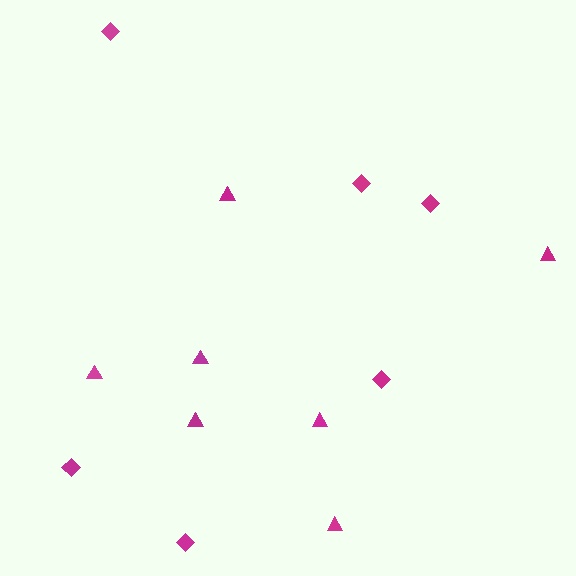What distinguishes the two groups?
There are 2 groups: one group of diamonds (6) and one group of triangles (7).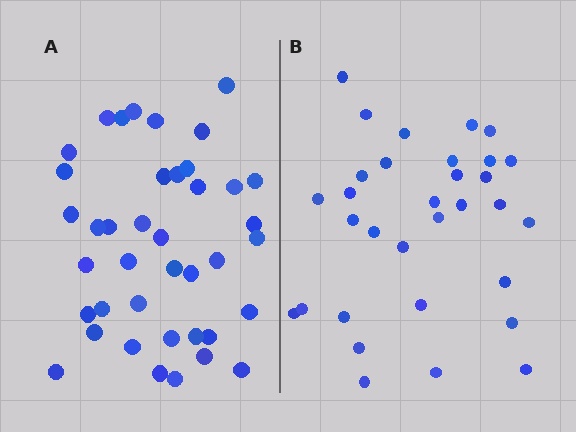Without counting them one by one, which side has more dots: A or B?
Region A (the left region) has more dots.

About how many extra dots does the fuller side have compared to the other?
Region A has roughly 8 or so more dots than region B.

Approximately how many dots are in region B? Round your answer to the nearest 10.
About 30 dots. (The exact count is 32, which rounds to 30.)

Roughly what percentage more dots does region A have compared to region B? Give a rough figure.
About 25% more.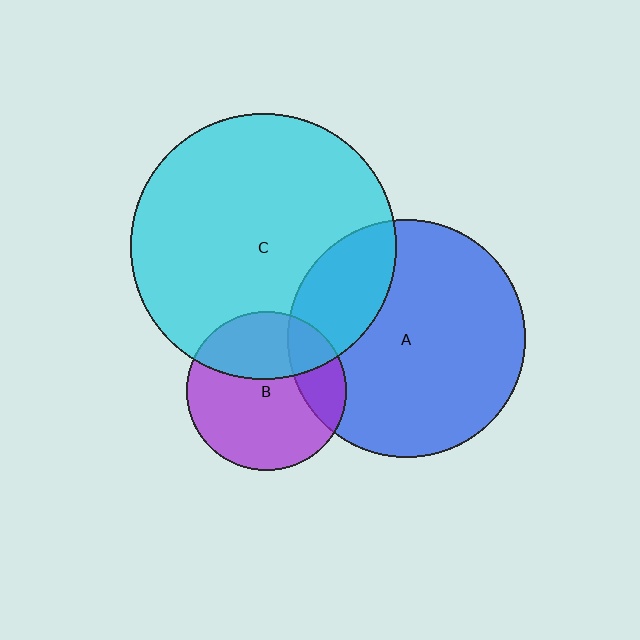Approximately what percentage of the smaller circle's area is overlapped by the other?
Approximately 20%.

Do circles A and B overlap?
Yes.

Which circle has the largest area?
Circle C (cyan).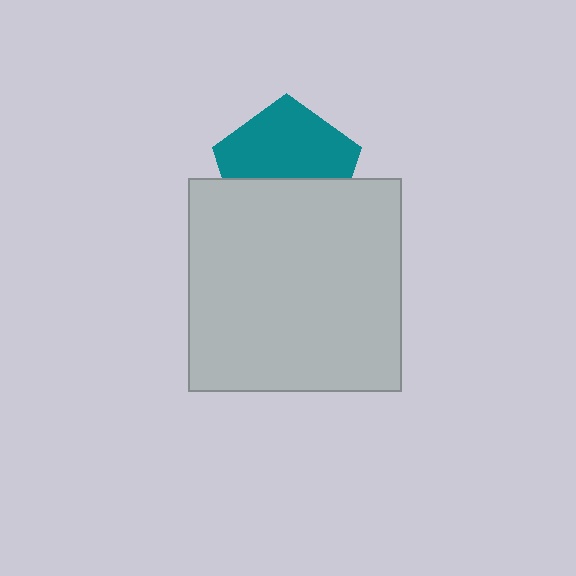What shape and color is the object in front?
The object in front is a light gray square.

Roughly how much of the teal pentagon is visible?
About half of it is visible (roughly 56%).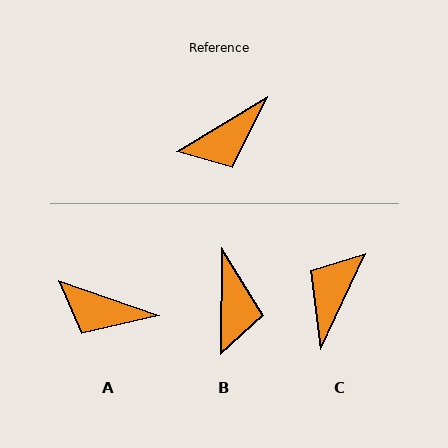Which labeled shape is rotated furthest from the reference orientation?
C, about 147 degrees away.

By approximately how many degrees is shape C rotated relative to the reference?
Approximately 147 degrees clockwise.